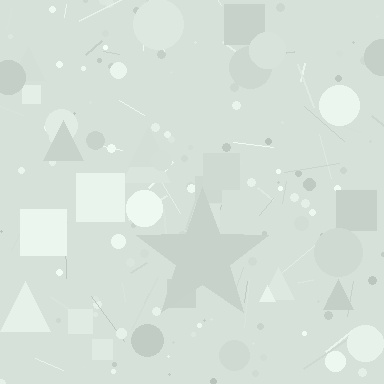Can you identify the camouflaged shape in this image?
The camouflaged shape is a star.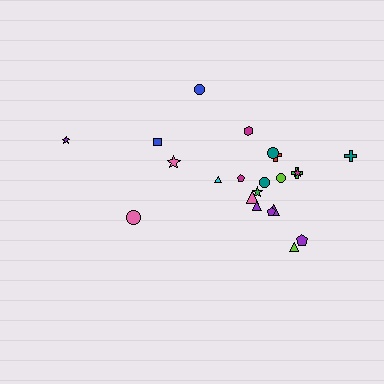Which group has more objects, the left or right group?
The right group.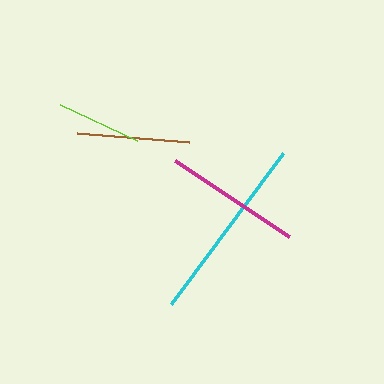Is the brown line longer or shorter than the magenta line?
The magenta line is longer than the brown line.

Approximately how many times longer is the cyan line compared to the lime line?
The cyan line is approximately 2.2 times the length of the lime line.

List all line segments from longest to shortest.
From longest to shortest: cyan, magenta, brown, lime.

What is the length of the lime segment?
The lime segment is approximately 86 pixels long.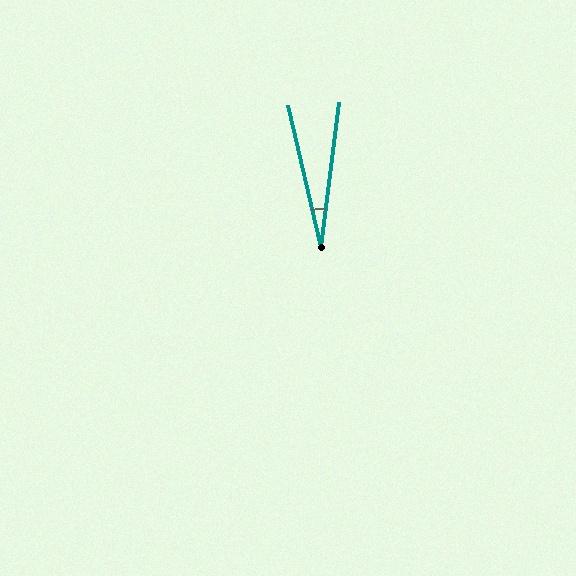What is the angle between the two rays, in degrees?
Approximately 20 degrees.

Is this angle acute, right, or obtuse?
It is acute.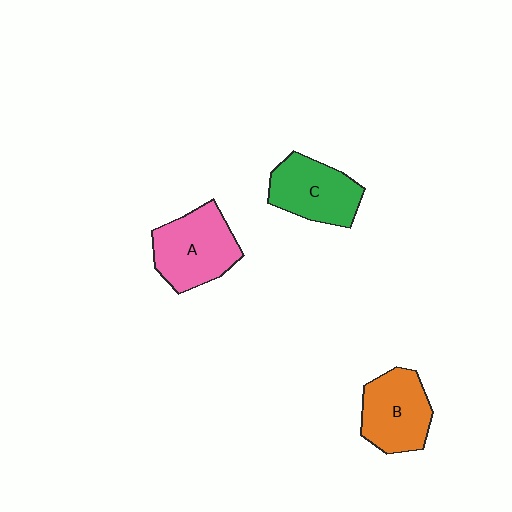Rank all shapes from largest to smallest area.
From largest to smallest: A (pink), B (orange), C (green).